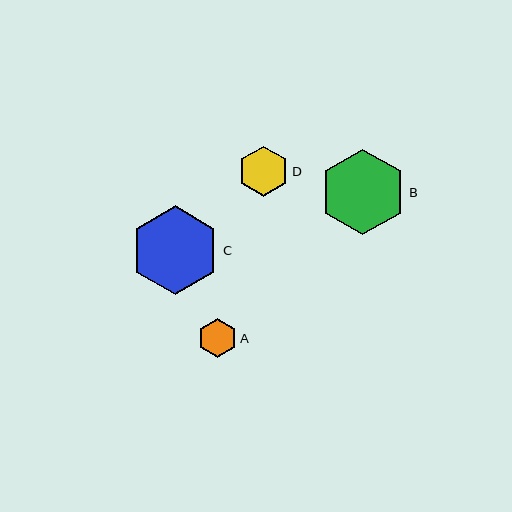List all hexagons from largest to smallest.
From largest to smallest: C, B, D, A.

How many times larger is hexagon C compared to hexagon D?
Hexagon C is approximately 1.8 times the size of hexagon D.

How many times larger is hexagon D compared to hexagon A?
Hexagon D is approximately 1.3 times the size of hexagon A.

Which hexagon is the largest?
Hexagon C is the largest with a size of approximately 89 pixels.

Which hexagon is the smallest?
Hexagon A is the smallest with a size of approximately 39 pixels.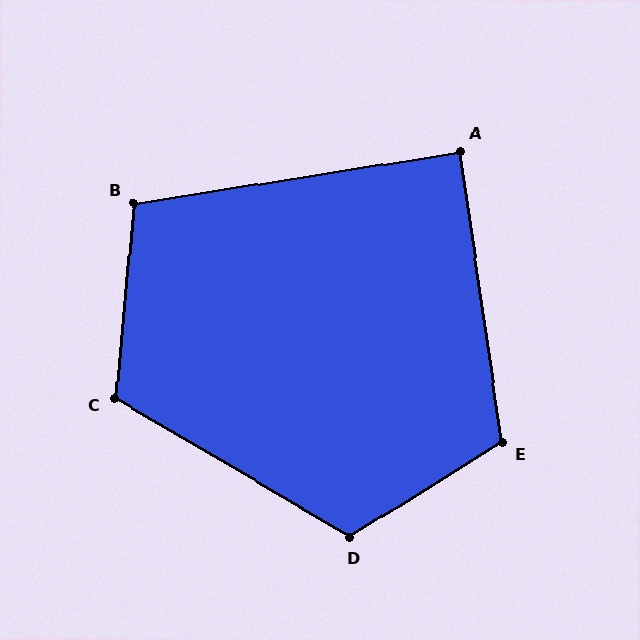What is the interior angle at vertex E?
Approximately 114 degrees (obtuse).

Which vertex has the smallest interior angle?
A, at approximately 89 degrees.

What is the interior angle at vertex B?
Approximately 105 degrees (obtuse).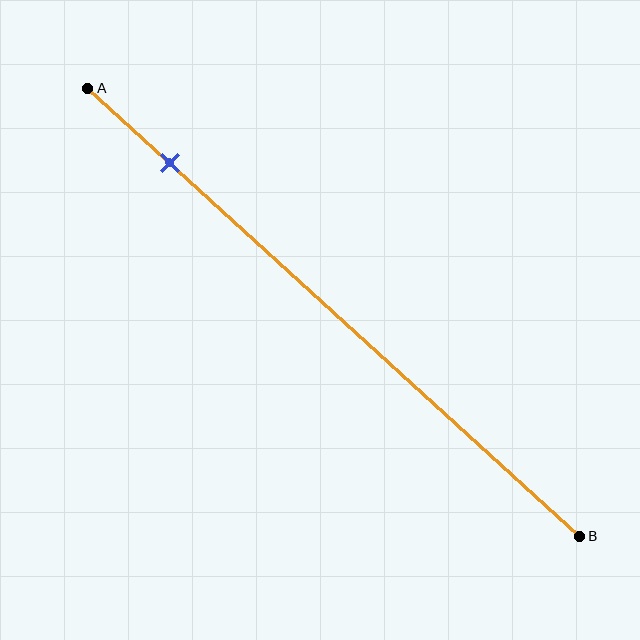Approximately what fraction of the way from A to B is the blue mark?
The blue mark is approximately 15% of the way from A to B.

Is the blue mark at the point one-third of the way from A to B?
No, the mark is at about 15% from A, not at the 33% one-third point.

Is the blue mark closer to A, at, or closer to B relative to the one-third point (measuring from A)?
The blue mark is closer to point A than the one-third point of segment AB.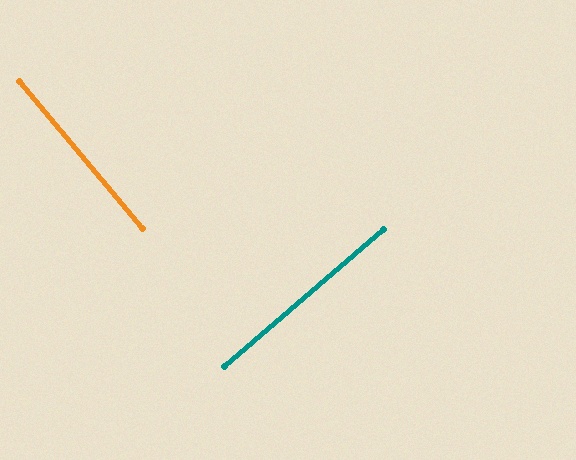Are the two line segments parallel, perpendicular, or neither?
Perpendicular — they meet at approximately 89°.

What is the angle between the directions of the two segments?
Approximately 89 degrees.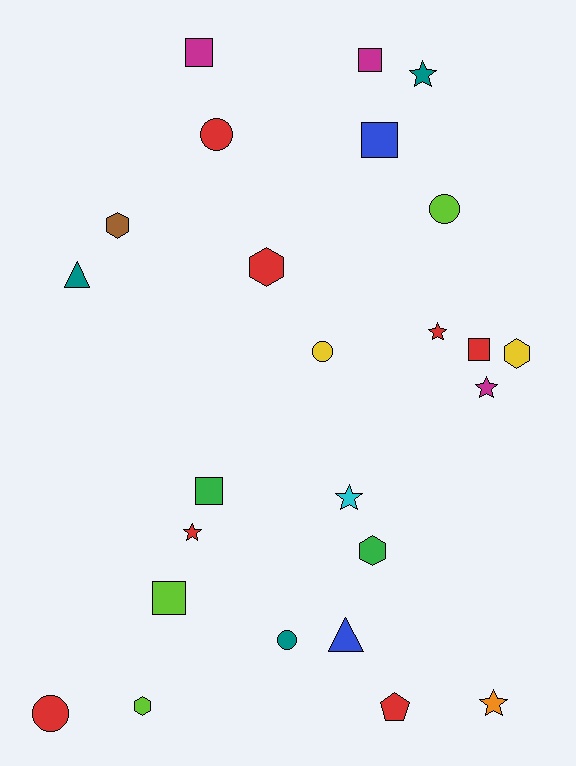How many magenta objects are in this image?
There are 3 magenta objects.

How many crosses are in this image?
There are no crosses.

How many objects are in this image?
There are 25 objects.